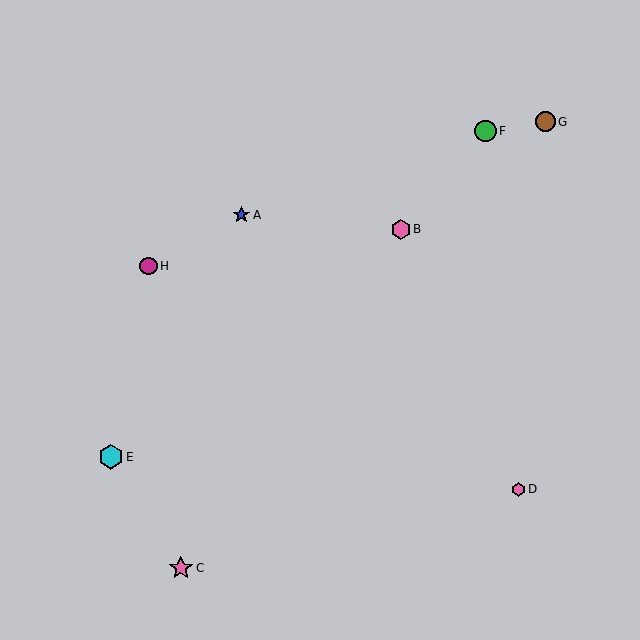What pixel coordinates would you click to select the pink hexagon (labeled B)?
Click at (401, 229) to select the pink hexagon B.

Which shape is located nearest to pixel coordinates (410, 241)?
The pink hexagon (labeled B) at (401, 229) is nearest to that location.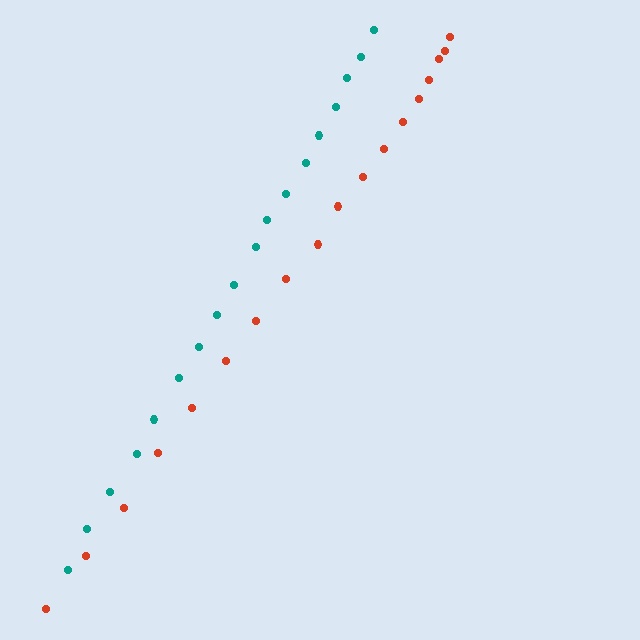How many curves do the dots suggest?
There are 2 distinct paths.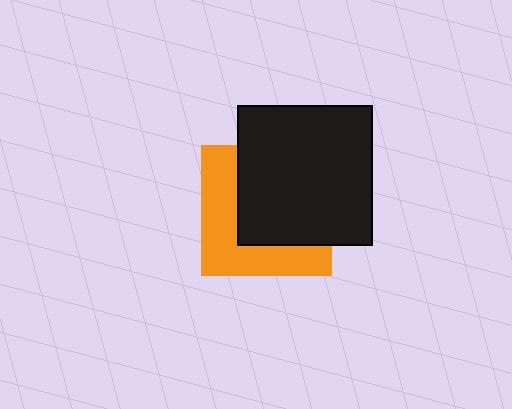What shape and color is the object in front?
The object in front is a black rectangle.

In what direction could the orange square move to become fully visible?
The orange square could move toward the lower-left. That would shift it out from behind the black rectangle entirely.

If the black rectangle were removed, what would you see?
You would see the complete orange square.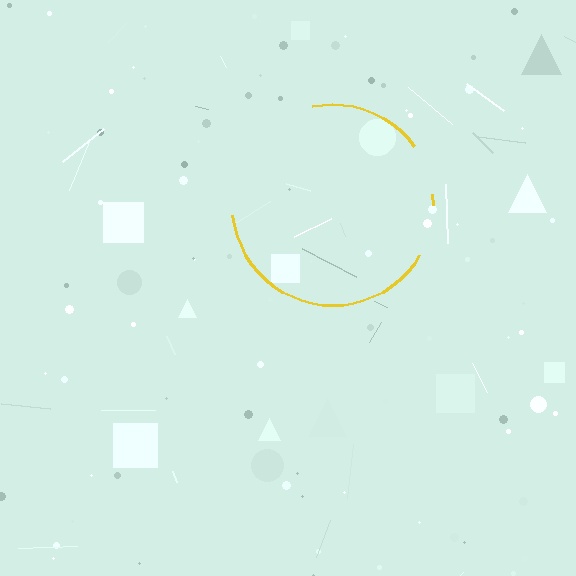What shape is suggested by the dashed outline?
The dashed outline suggests a circle.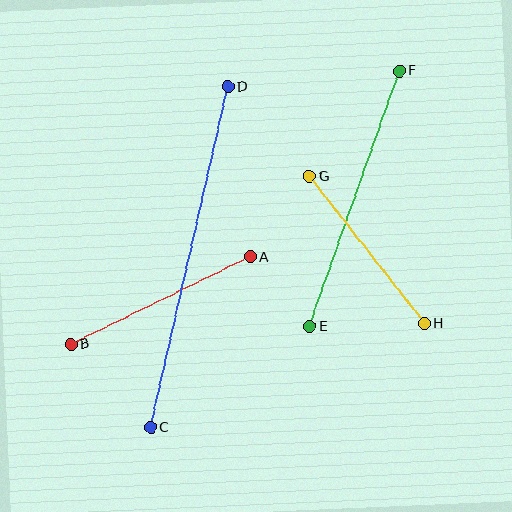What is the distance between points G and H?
The distance is approximately 187 pixels.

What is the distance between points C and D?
The distance is approximately 350 pixels.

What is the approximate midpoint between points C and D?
The midpoint is at approximately (189, 257) pixels.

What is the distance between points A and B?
The distance is approximately 199 pixels.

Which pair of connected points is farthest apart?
Points C and D are farthest apart.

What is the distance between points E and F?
The distance is approximately 271 pixels.